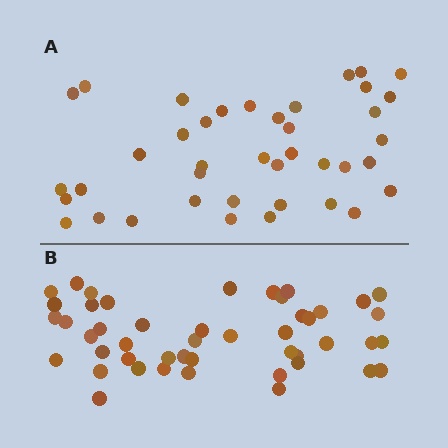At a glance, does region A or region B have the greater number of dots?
Region B (the bottom region) has more dots.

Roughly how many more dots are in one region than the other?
Region B has roughly 8 or so more dots than region A.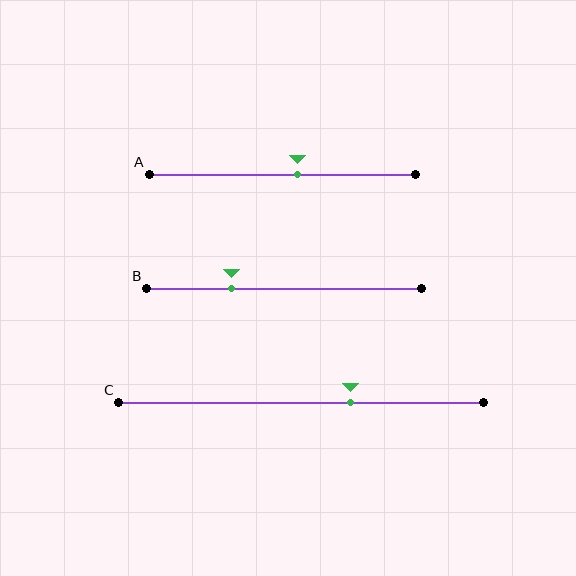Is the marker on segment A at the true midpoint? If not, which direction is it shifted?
No, the marker on segment A is shifted to the right by about 6% of the segment length.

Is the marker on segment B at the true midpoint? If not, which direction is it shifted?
No, the marker on segment B is shifted to the left by about 19% of the segment length.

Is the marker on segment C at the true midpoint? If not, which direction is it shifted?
No, the marker on segment C is shifted to the right by about 13% of the segment length.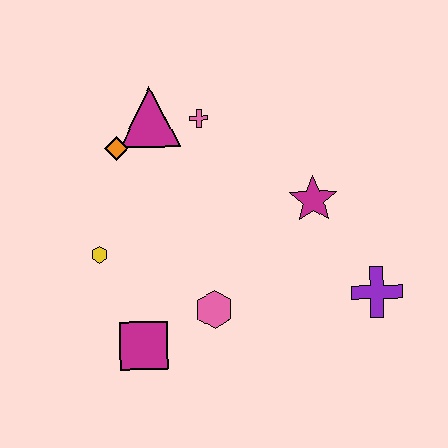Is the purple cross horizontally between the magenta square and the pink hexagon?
No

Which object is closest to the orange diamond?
The magenta triangle is closest to the orange diamond.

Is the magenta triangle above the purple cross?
Yes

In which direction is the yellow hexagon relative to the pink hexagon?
The yellow hexagon is to the left of the pink hexagon.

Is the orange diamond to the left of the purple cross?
Yes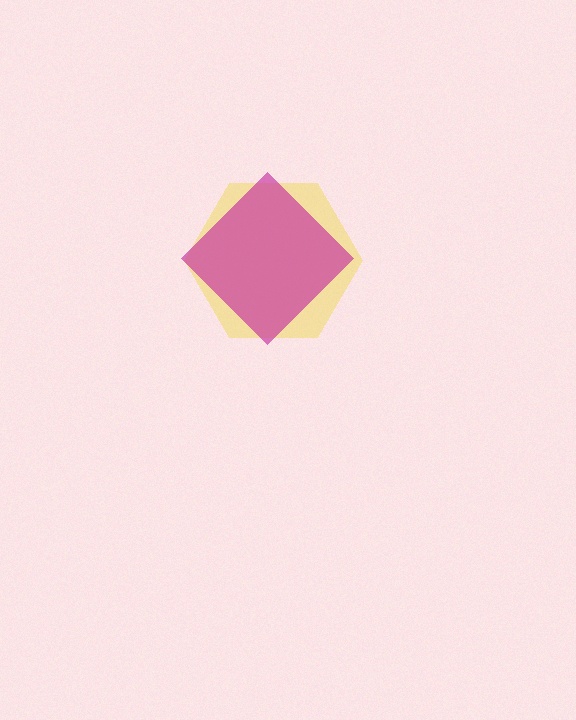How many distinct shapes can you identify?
There are 2 distinct shapes: a yellow hexagon, a magenta diamond.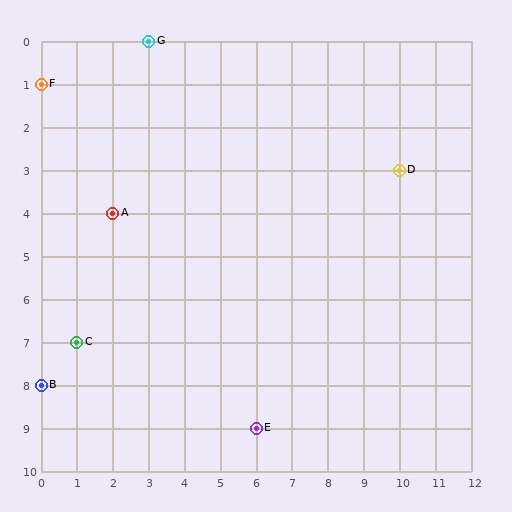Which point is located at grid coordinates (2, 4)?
Point A is at (2, 4).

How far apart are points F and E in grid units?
Points F and E are 6 columns and 8 rows apart (about 10.0 grid units diagonally).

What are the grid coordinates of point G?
Point G is at grid coordinates (3, 0).